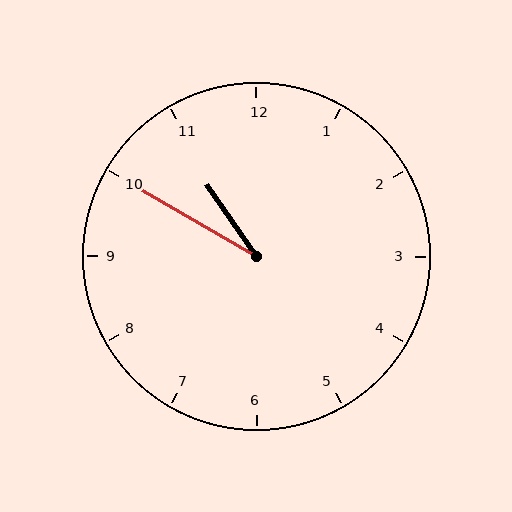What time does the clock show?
10:50.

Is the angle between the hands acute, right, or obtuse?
It is acute.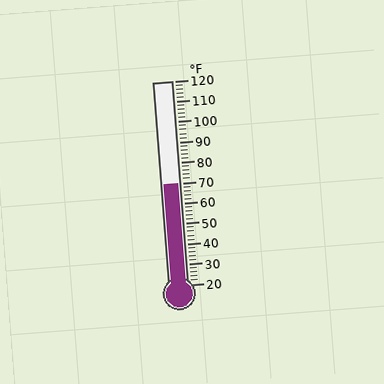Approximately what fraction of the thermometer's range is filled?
The thermometer is filled to approximately 50% of its range.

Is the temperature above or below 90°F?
The temperature is below 90°F.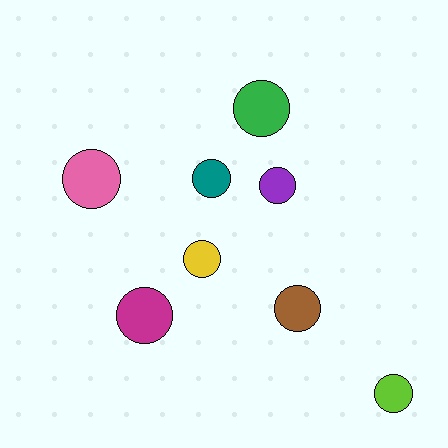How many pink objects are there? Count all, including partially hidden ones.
There is 1 pink object.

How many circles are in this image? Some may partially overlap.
There are 8 circles.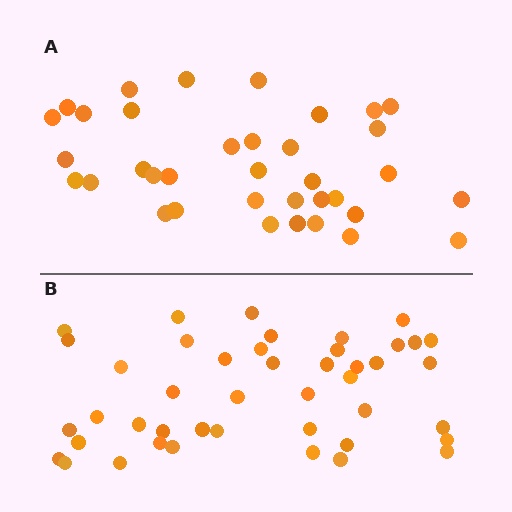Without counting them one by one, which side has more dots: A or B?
Region B (the bottom region) has more dots.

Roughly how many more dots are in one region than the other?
Region B has roughly 8 or so more dots than region A.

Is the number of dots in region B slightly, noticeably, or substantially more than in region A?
Region B has only slightly more — the two regions are fairly close. The ratio is roughly 1.2 to 1.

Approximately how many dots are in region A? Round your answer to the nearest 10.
About 40 dots. (The exact count is 36, which rounds to 40.)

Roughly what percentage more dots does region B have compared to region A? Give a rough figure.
About 20% more.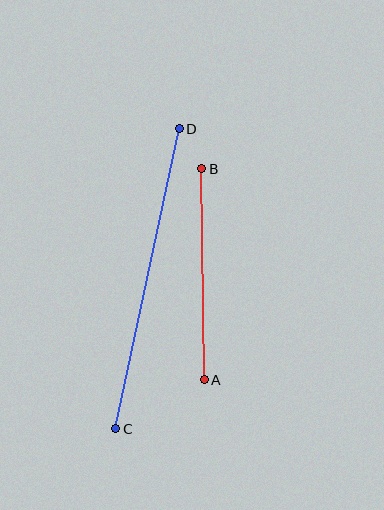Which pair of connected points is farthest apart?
Points C and D are farthest apart.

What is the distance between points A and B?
The distance is approximately 211 pixels.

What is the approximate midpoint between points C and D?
The midpoint is at approximately (147, 279) pixels.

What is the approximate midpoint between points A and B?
The midpoint is at approximately (203, 274) pixels.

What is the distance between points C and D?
The distance is approximately 307 pixels.